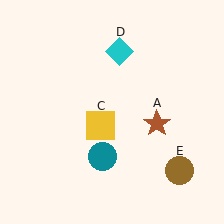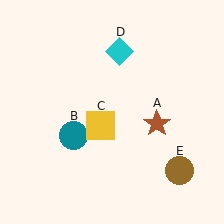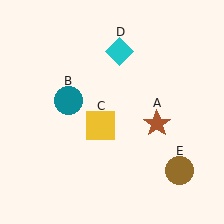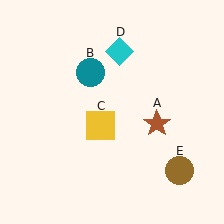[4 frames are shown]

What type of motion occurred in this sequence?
The teal circle (object B) rotated clockwise around the center of the scene.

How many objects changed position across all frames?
1 object changed position: teal circle (object B).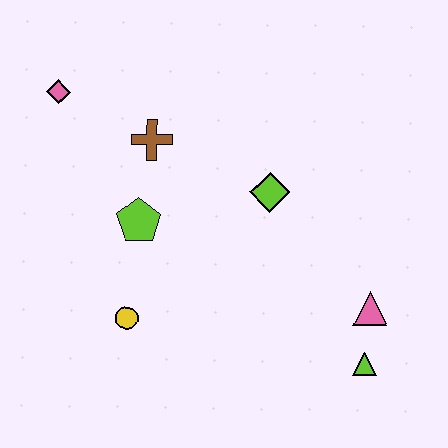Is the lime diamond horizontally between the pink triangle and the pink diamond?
Yes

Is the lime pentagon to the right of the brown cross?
No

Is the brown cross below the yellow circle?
No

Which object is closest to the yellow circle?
The lime pentagon is closest to the yellow circle.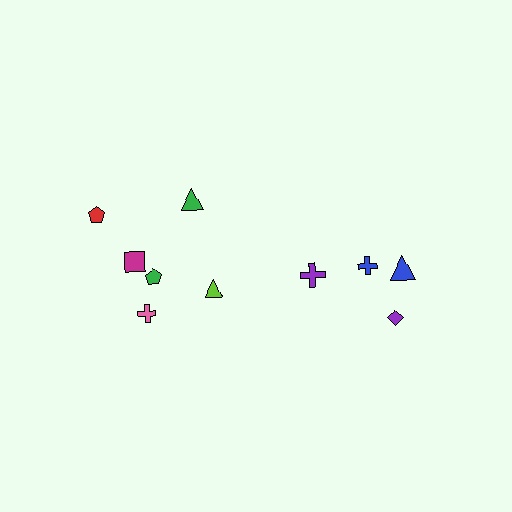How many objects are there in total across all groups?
There are 10 objects.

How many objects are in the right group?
There are 4 objects.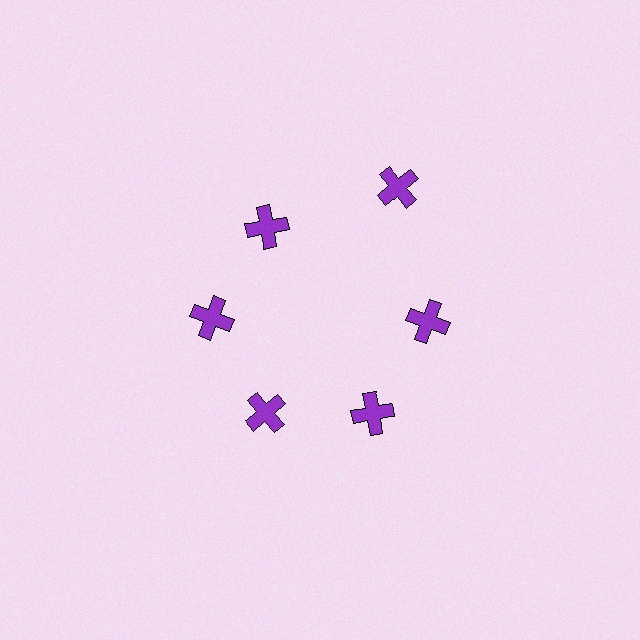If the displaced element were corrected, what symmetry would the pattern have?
It would have 6-fold rotational symmetry — the pattern would map onto itself every 60 degrees.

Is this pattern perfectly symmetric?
No. The 6 purple crosses are arranged in a ring, but one element near the 1 o'clock position is pushed outward from the center, breaking the 6-fold rotational symmetry.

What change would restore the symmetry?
The symmetry would be restored by moving it inward, back onto the ring so that all 6 crosses sit at equal angles and equal distance from the center.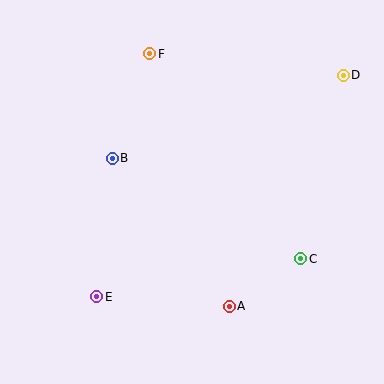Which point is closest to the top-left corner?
Point F is closest to the top-left corner.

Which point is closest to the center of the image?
Point B at (112, 158) is closest to the center.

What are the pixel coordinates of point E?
Point E is at (97, 297).